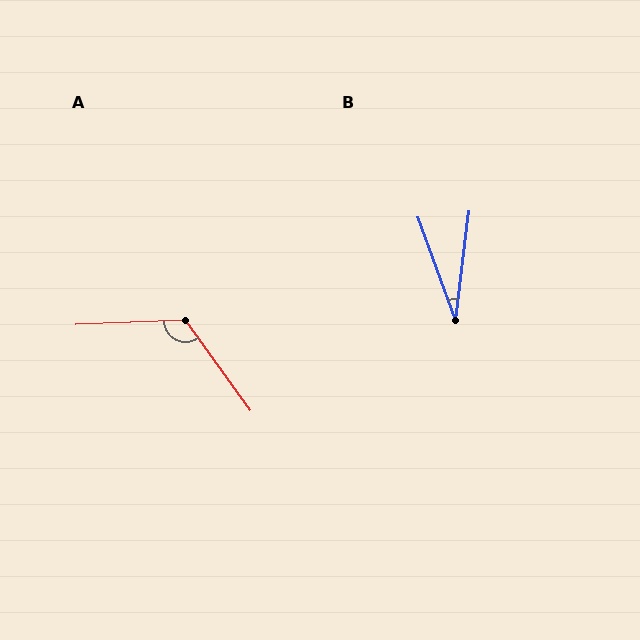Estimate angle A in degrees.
Approximately 123 degrees.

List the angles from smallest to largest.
B (27°), A (123°).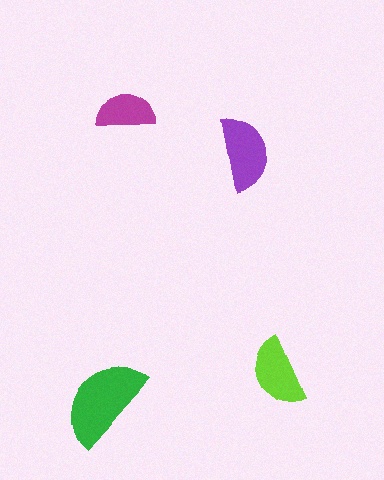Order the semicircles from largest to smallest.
the green one, the purple one, the lime one, the magenta one.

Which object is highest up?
The magenta semicircle is topmost.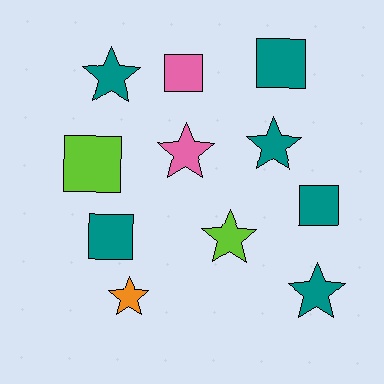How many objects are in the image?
There are 11 objects.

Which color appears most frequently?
Teal, with 6 objects.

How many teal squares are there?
There are 3 teal squares.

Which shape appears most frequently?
Star, with 6 objects.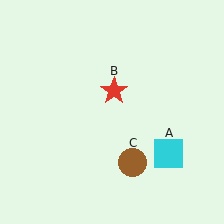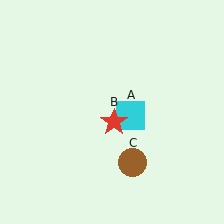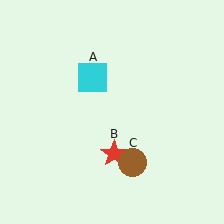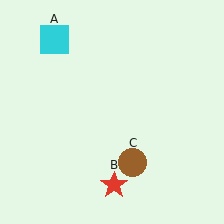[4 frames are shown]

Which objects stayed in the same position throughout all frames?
Brown circle (object C) remained stationary.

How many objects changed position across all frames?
2 objects changed position: cyan square (object A), red star (object B).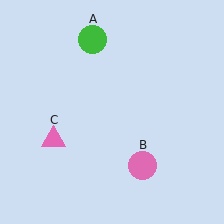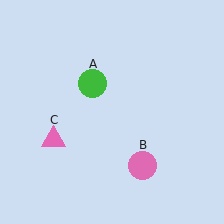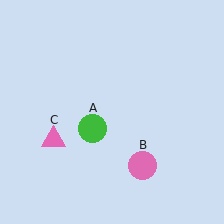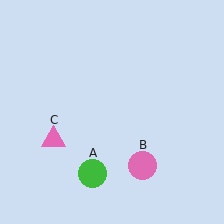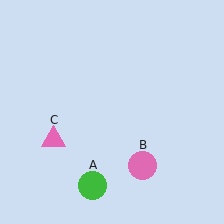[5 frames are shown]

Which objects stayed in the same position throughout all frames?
Pink circle (object B) and pink triangle (object C) remained stationary.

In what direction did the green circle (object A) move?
The green circle (object A) moved down.